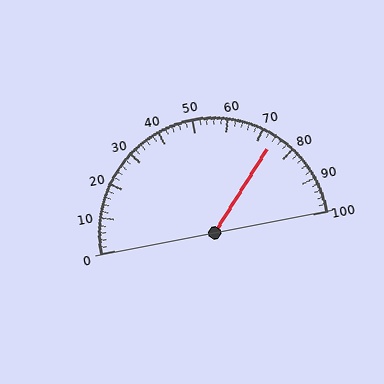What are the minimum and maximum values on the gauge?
The gauge ranges from 0 to 100.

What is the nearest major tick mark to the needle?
The nearest major tick mark is 70.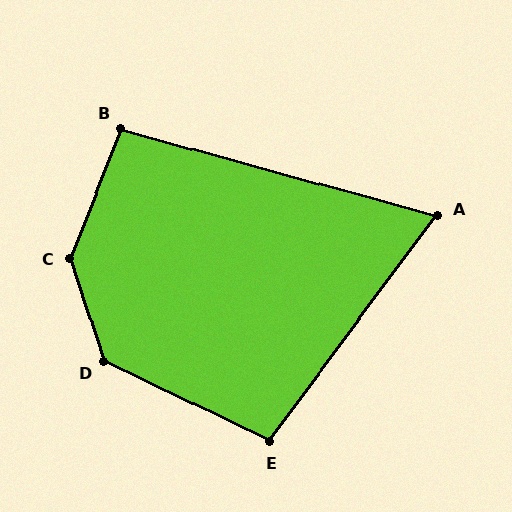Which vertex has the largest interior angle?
C, at approximately 141 degrees.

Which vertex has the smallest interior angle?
A, at approximately 69 degrees.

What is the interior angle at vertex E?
Approximately 101 degrees (obtuse).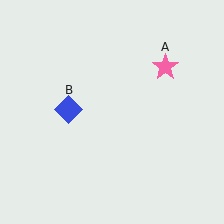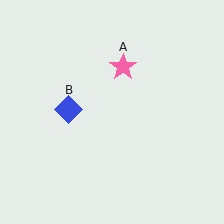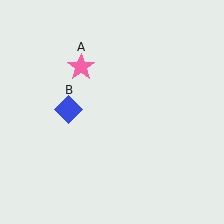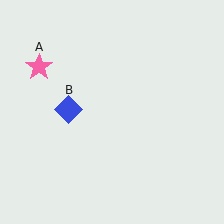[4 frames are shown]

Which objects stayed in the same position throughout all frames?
Blue diamond (object B) remained stationary.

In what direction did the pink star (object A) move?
The pink star (object A) moved left.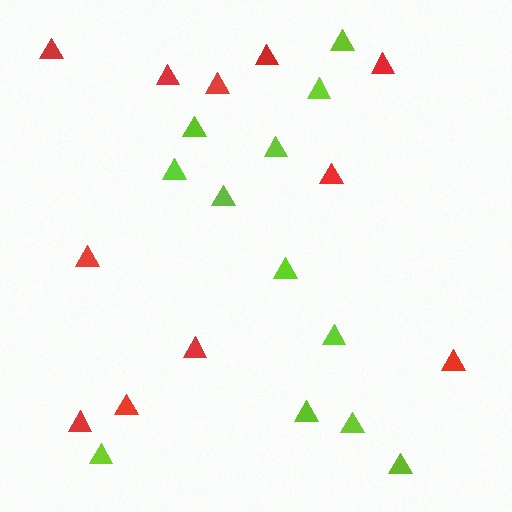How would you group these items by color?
There are 2 groups: one group of red triangles (11) and one group of lime triangles (12).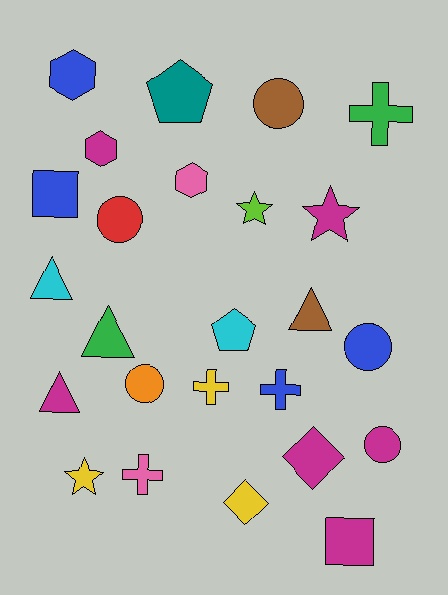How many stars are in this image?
There are 3 stars.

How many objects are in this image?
There are 25 objects.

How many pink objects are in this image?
There are 2 pink objects.